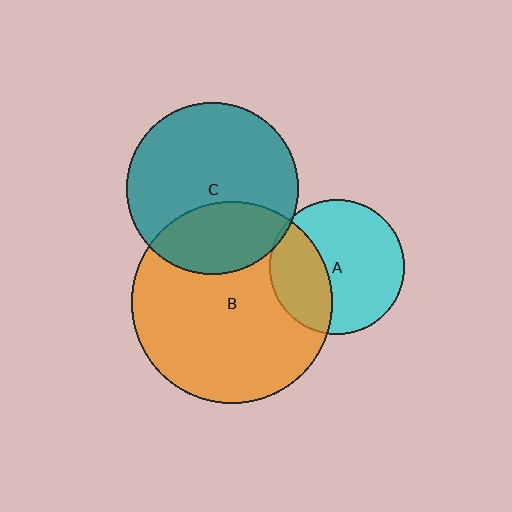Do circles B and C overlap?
Yes.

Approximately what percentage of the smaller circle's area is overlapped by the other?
Approximately 30%.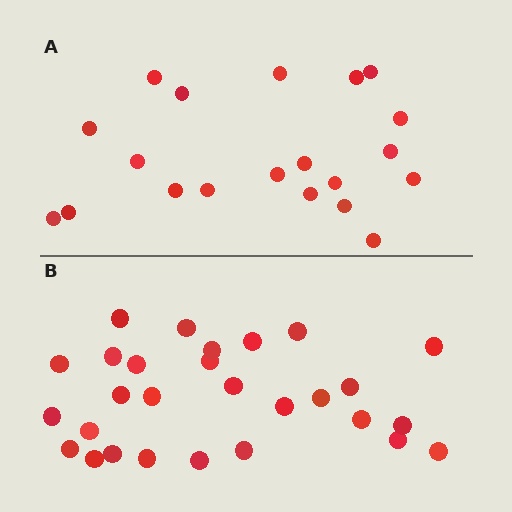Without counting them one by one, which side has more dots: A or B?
Region B (the bottom region) has more dots.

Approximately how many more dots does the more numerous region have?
Region B has roughly 8 or so more dots than region A.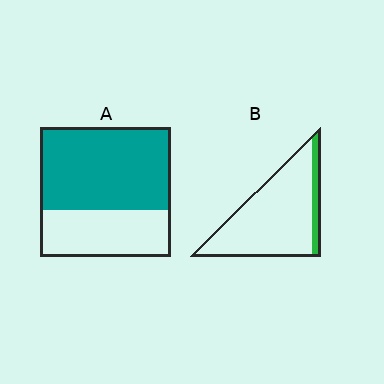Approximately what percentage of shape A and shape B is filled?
A is approximately 65% and B is approximately 15%.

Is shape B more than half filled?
No.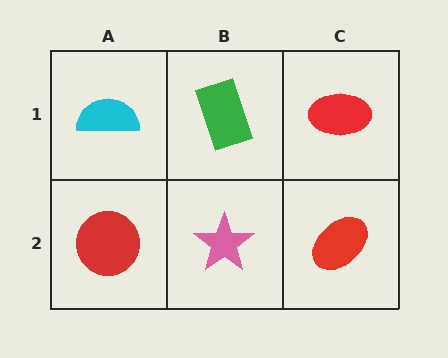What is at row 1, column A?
A cyan semicircle.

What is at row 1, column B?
A green rectangle.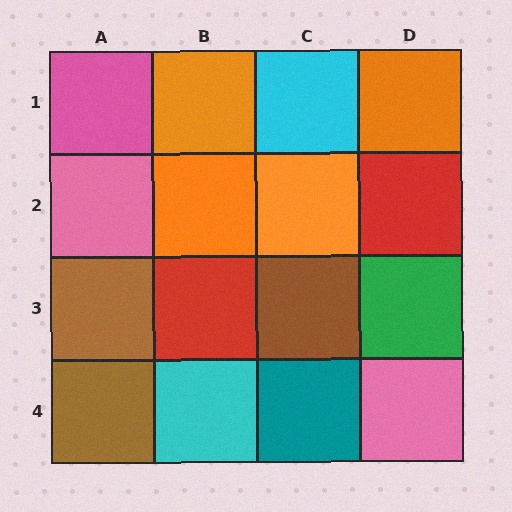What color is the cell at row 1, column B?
Orange.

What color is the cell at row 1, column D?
Orange.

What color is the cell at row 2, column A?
Pink.